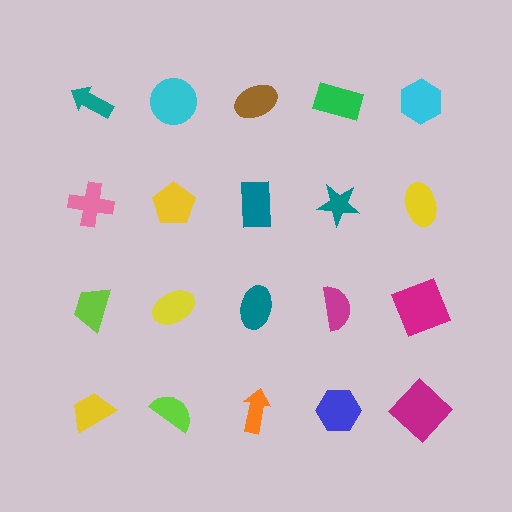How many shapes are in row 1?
5 shapes.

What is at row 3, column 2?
A yellow ellipse.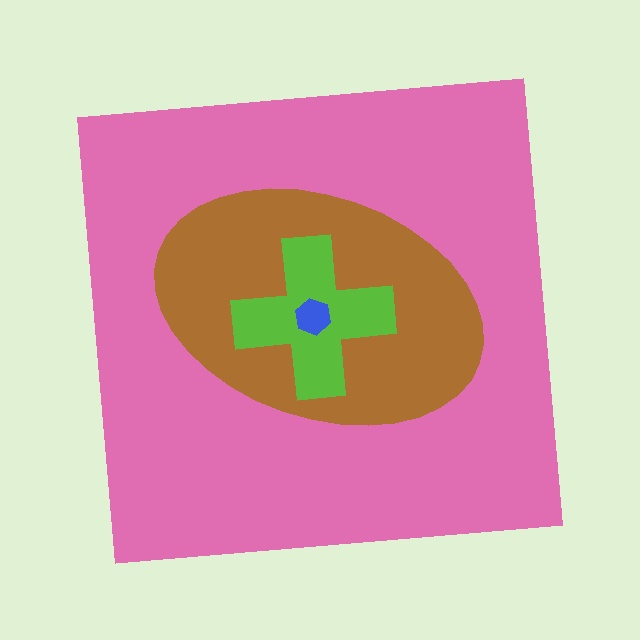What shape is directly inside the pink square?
The brown ellipse.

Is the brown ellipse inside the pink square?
Yes.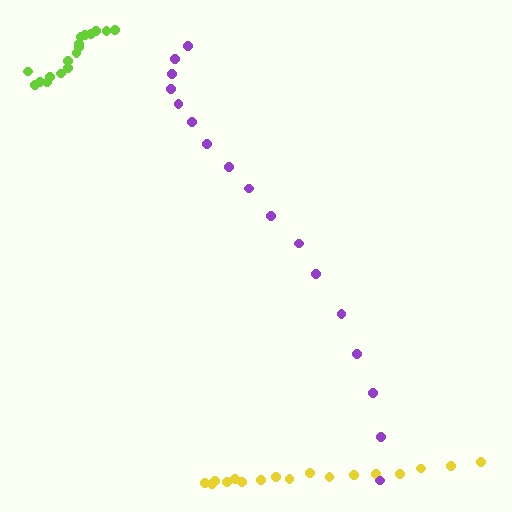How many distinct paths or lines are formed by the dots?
There are 3 distinct paths.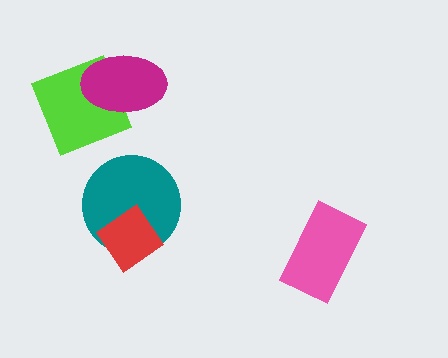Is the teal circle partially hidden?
Yes, it is partially covered by another shape.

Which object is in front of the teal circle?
The red diamond is in front of the teal circle.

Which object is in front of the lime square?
The magenta ellipse is in front of the lime square.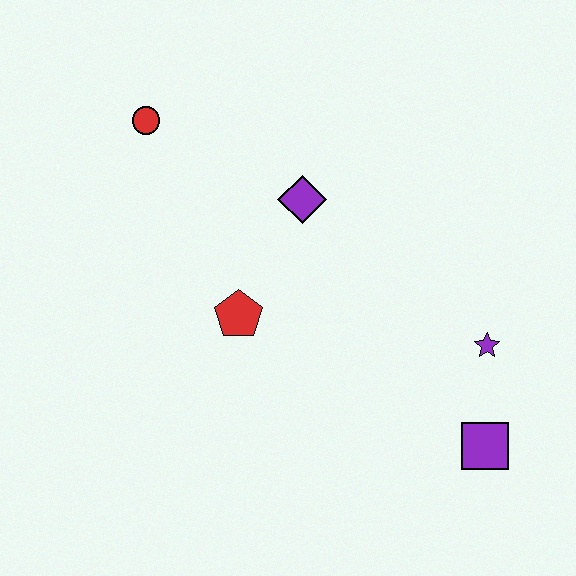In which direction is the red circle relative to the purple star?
The red circle is to the left of the purple star.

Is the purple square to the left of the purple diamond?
No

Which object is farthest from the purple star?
The red circle is farthest from the purple star.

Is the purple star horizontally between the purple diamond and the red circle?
No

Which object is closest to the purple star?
The purple square is closest to the purple star.